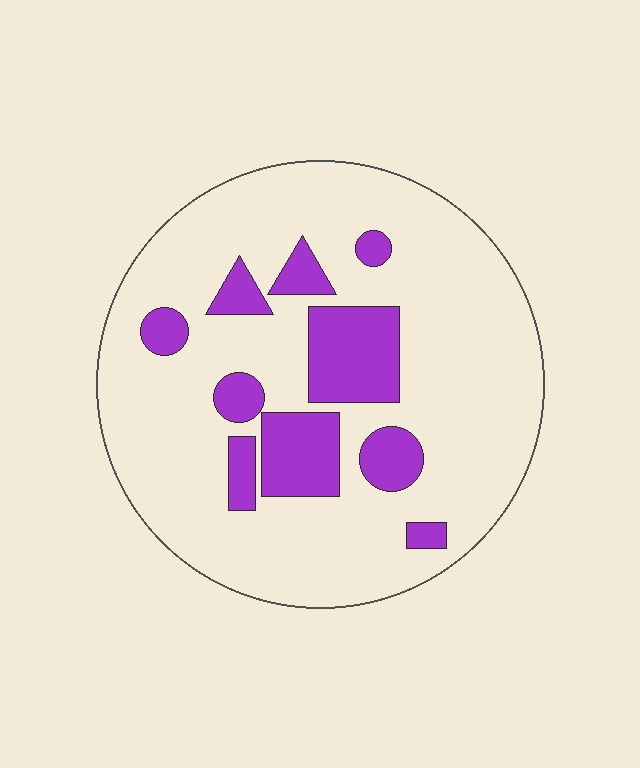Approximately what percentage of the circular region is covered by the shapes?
Approximately 20%.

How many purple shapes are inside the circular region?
10.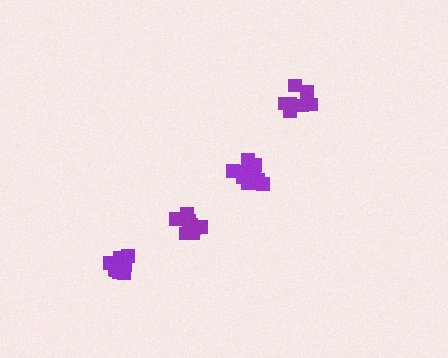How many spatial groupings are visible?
There are 4 spatial groupings.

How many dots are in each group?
Group 1: 7 dots, Group 2: 8 dots, Group 3: 13 dots, Group 4: 10 dots (38 total).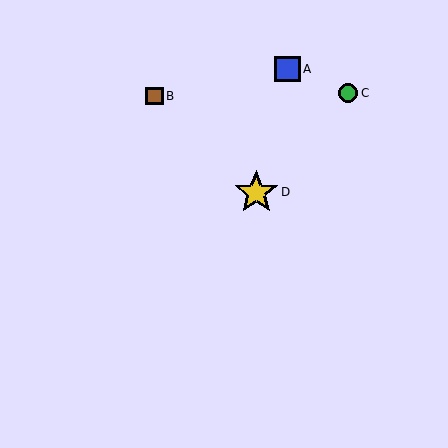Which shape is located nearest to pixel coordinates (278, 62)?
The blue square (labeled A) at (287, 69) is nearest to that location.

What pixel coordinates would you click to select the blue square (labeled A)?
Click at (287, 69) to select the blue square A.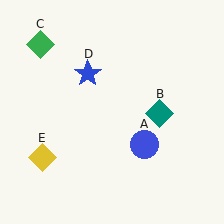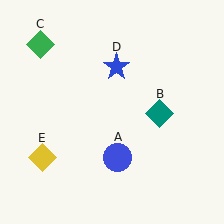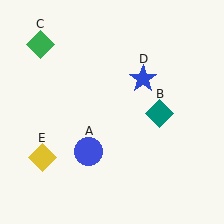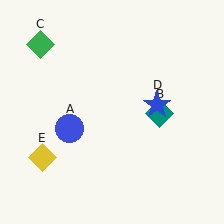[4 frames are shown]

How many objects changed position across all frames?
2 objects changed position: blue circle (object A), blue star (object D).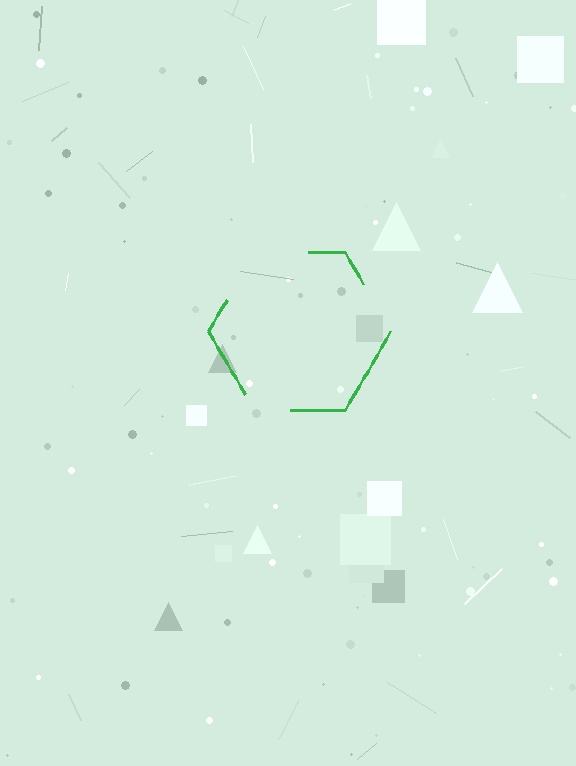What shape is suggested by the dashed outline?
The dashed outline suggests a hexagon.